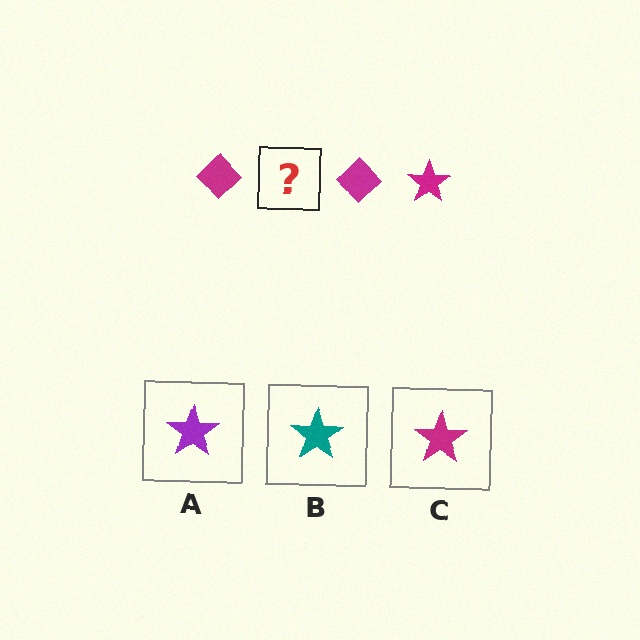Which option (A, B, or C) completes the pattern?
C.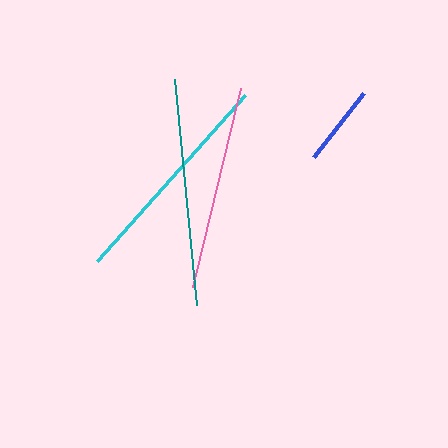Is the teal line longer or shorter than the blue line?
The teal line is longer than the blue line.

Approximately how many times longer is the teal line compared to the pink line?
The teal line is approximately 1.1 times the length of the pink line.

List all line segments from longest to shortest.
From longest to shortest: teal, cyan, pink, blue.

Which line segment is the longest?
The teal line is the longest at approximately 227 pixels.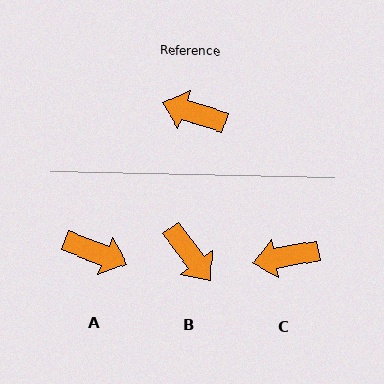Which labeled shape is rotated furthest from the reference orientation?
A, about 176 degrees away.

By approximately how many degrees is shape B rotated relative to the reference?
Approximately 144 degrees counter-clockwise.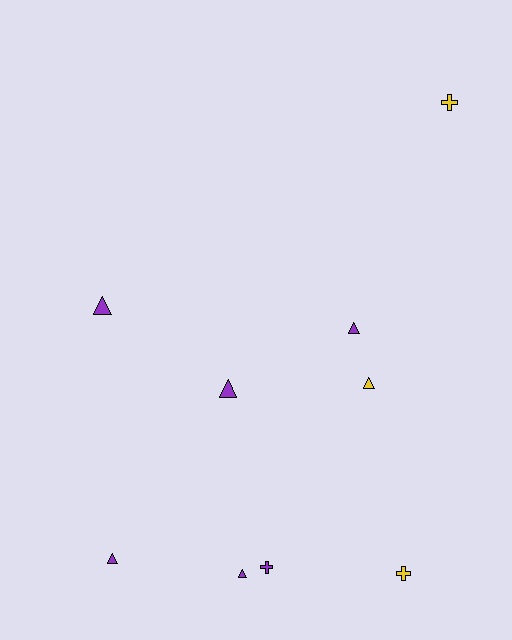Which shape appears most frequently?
Triangle, with 6 objects.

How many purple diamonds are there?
There are no purple diamonds.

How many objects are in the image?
There are 9 objects.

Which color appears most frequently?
Purple, with 6 objects.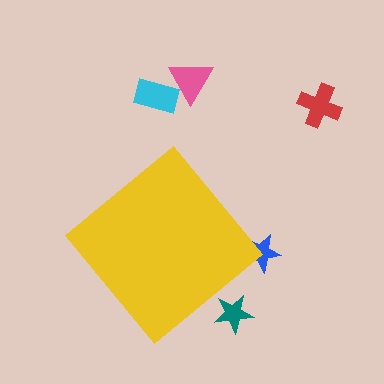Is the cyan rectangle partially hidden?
No, the cyan rectangle is fully visible.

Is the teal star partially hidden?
Yes, the teal star is partially hidden behind the yellow diamond.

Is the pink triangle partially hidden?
No, the pink triangle is fully visible.